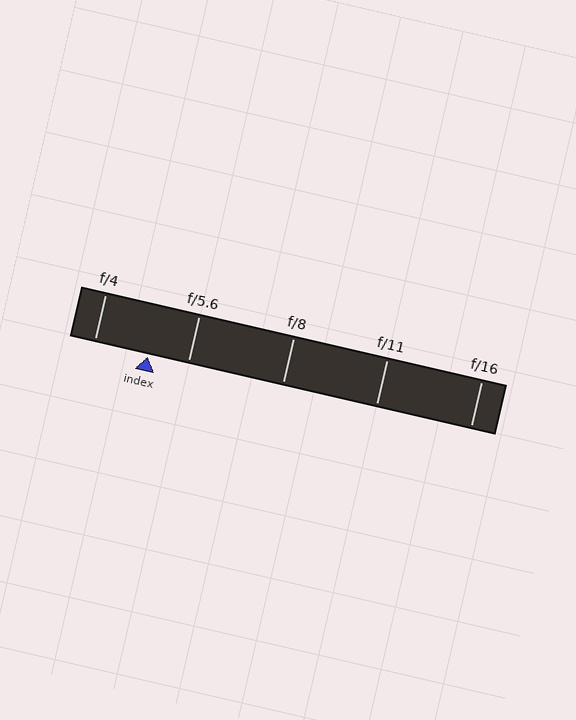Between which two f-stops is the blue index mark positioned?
The index mark is between f/4 and f/5.6.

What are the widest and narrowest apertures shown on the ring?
The widest aperture shown is f/4 and the narrowest is f/16.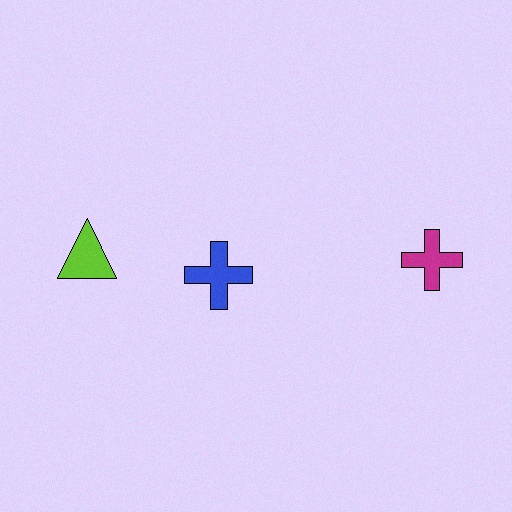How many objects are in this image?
There are 3 objects.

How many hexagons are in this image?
There are no hexagons.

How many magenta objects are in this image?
There is 1 magenta object.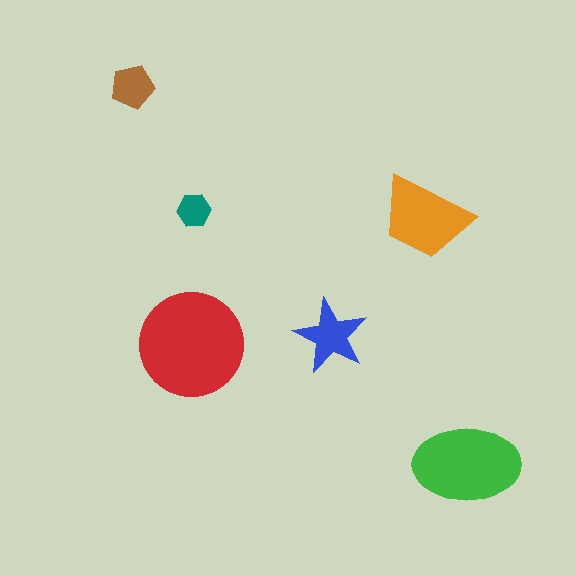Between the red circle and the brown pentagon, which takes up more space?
The red circle.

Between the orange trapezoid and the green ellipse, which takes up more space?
The green ellipse.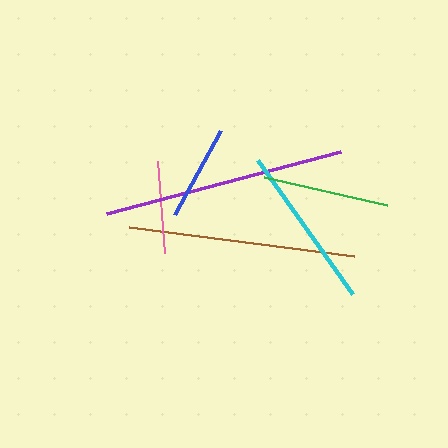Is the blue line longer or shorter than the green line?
The green line is longer than the blue line.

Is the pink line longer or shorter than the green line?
The green line is longer than the pink line.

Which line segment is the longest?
The purple line is the longest at approximately 242 pixels.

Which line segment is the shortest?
The pink line is the shortest at approximately 93 pixels.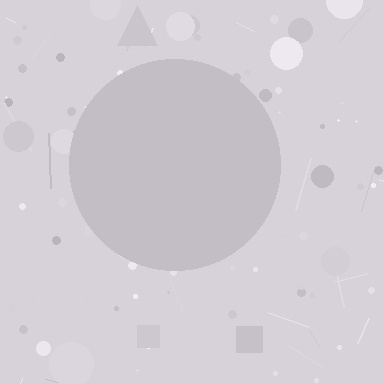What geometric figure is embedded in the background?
A circle is embedded in the background.